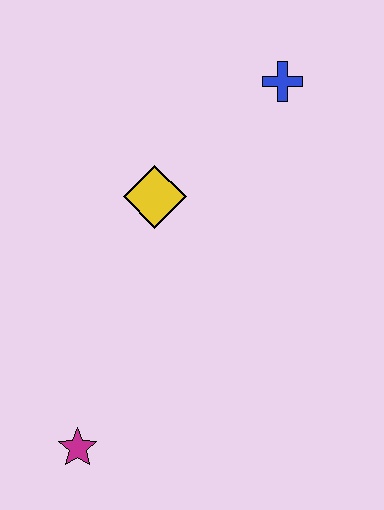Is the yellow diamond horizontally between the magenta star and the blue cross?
Yes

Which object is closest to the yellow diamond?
The blue cross is closest to the yellow diamond.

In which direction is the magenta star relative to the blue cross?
The magenta star is below the blue cross.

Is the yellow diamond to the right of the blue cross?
No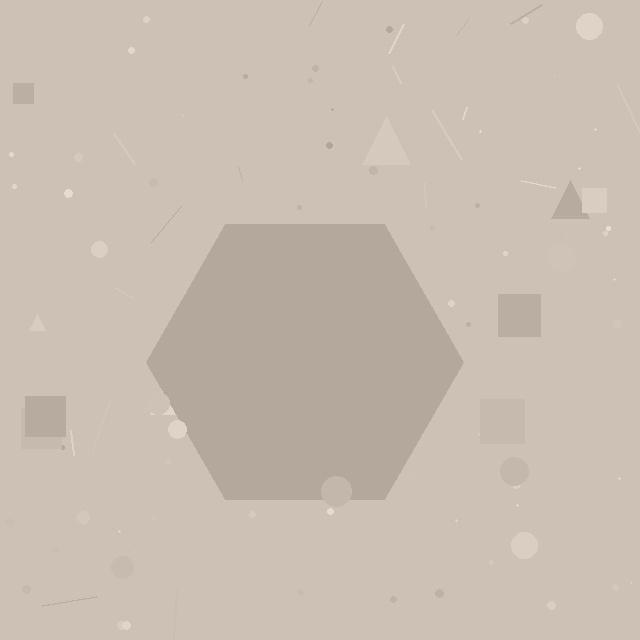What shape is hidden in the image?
A hexagon is hidden in the image.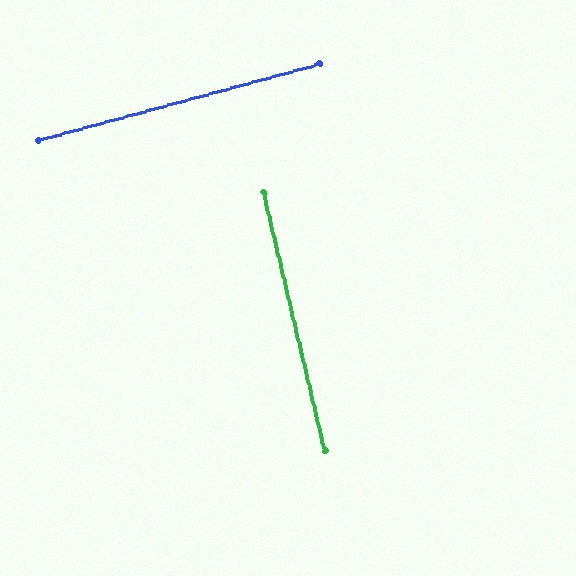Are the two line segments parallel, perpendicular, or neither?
Perpendicular — they meet at approximately 88°.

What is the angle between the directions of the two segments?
Approximately 88 degrees.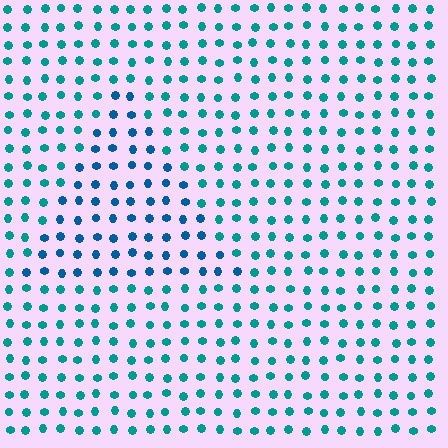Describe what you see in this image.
The image is filled with small teal elements in a uniform arrangement. A triangle-shaped region is visible where the elements are tinted to a slightly different hue, forming a subtle color boundary.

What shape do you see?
I see a triangle.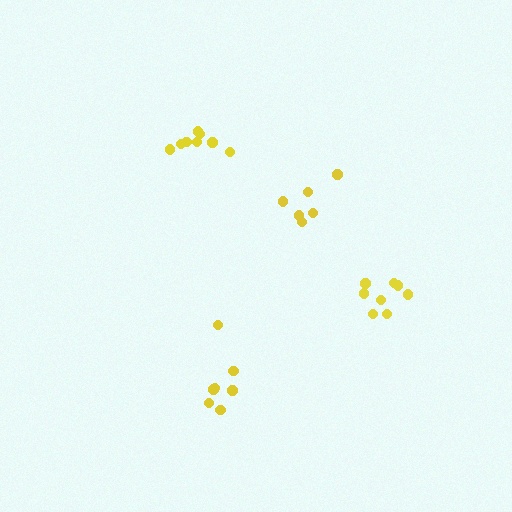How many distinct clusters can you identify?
There are 4 distinct clusters.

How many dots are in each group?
Group 1: 8 dots, Group 2: 6 dots, Group 3: 8 dots, Group 4: 7 dots (29 total).